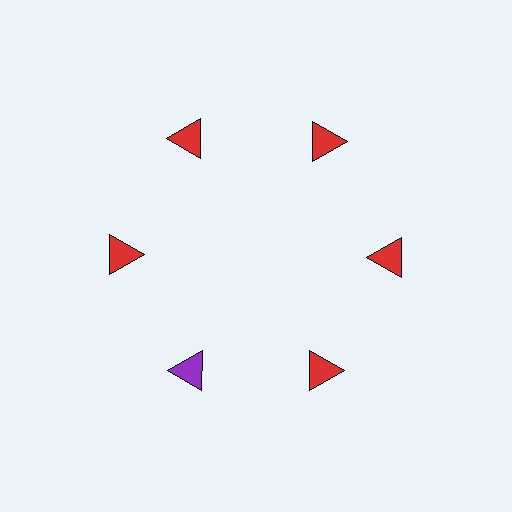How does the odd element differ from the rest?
It has a different color: purple instead of red.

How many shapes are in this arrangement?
There are 6 shapes arranged in a ring pattern.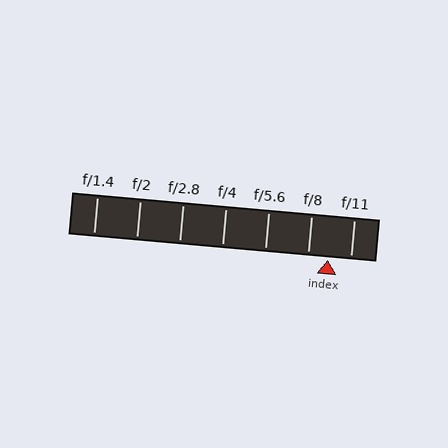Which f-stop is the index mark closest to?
The index mark is closest to f/8.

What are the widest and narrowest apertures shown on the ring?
The widest aperture shown is f/1.4 and the narrowest is f/11.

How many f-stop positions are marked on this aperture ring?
There are 7 f-stop positions marked.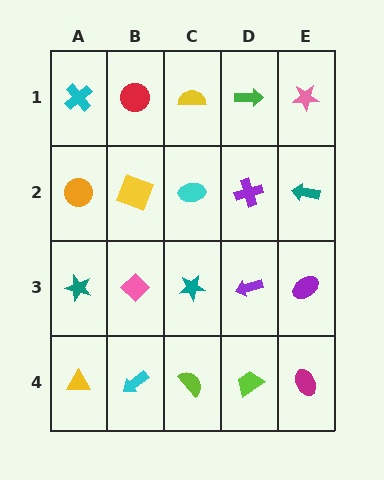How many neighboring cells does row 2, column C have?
4.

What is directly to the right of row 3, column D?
A purple ellipse.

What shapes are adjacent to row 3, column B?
A yellow square (row 2, column B), a cyan arrow (row 4, column B), a teal star (row 3, column A), a teal star (row 3, column C).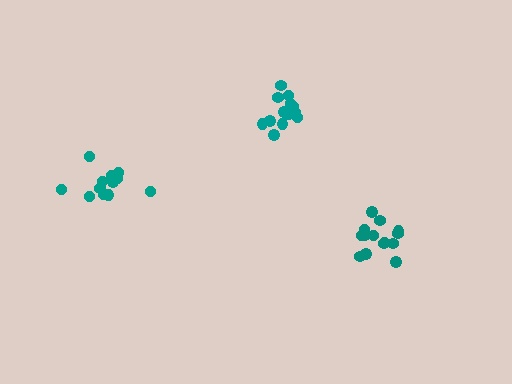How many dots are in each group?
Group 1: 14 dots, Group 2: 13 dots, Group 3: 14 dots (41 total).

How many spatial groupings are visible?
There are 3 spatial groupings.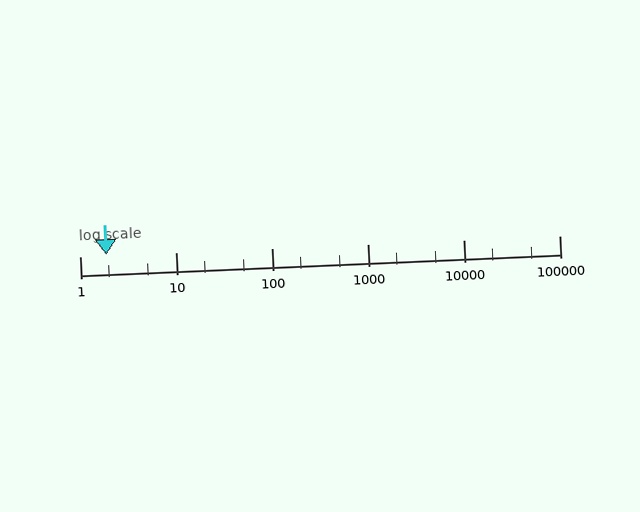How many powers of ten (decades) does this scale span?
The scale spans 5 decades, from 1 to 100000.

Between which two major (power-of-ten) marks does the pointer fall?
The pointer is between 1 and 10.